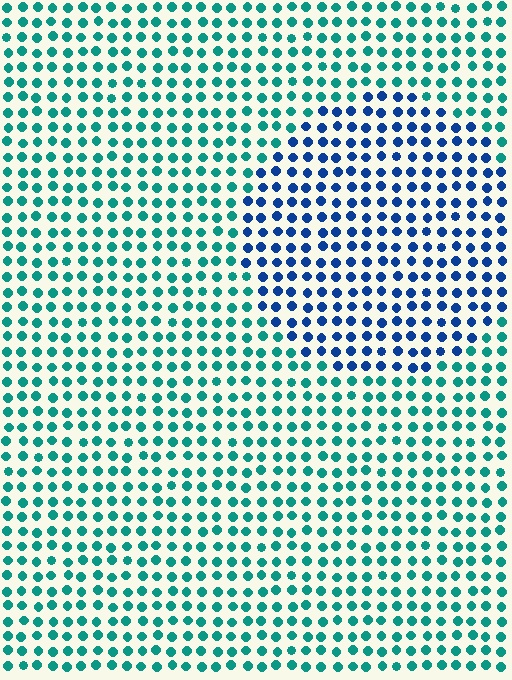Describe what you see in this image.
The image is filled with small teal elements in a uniform arrangement. A circle-shaped region is visible where the elements are tinted to a slightly different hue, forming a subtle color boundary.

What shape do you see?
I see a circle.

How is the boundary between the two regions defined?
The boundary is defined purely by a slight shift in hue (about 46 degrees). Spacing, size, and orientation are identical on both sides.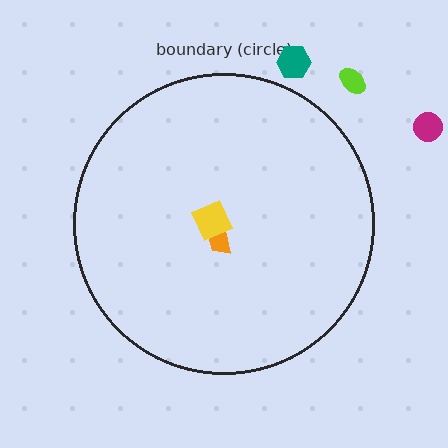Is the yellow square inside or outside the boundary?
Inside.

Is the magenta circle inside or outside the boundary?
Outside.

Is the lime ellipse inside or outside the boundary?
Outside.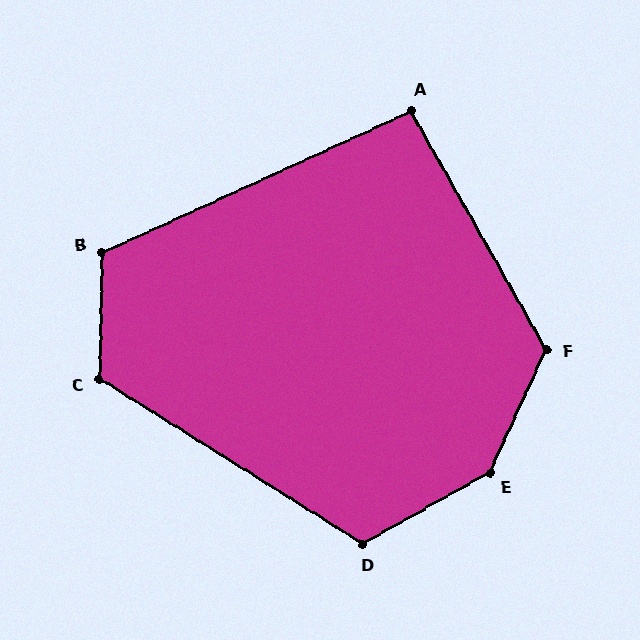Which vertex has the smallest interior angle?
A, at approximately 95 degrees.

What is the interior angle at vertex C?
Approximately 121 degrees (obtuse).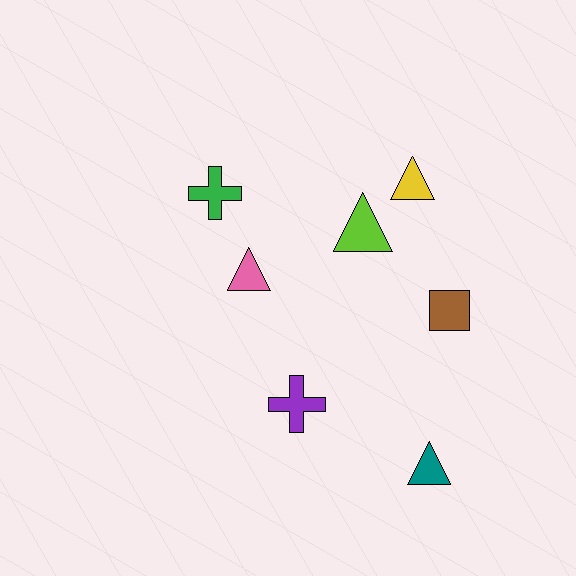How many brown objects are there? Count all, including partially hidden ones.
There is 1 brown object.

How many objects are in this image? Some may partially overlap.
There are 7 objects.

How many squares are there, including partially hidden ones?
There is 1 square.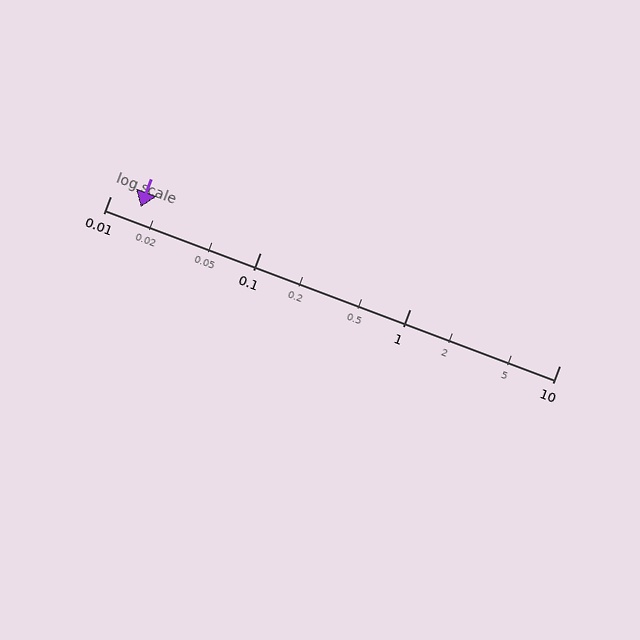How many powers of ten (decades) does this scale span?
The scale spans 3 decades, from 0.01 to 10.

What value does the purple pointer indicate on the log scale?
The pointer indicates approximately 0.016.